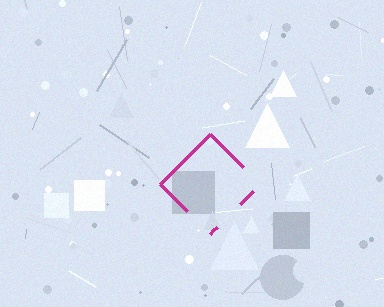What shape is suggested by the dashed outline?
The dashed outline suggests a diamond.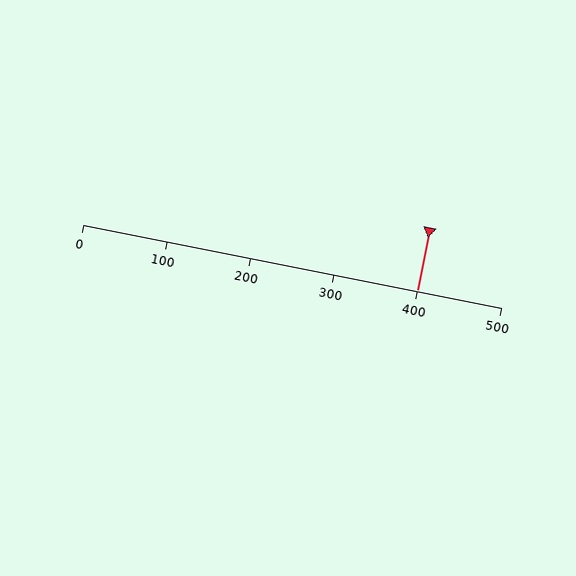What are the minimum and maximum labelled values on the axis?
The axis runs from 0 to 500.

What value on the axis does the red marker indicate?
The marker indicates approximately 400.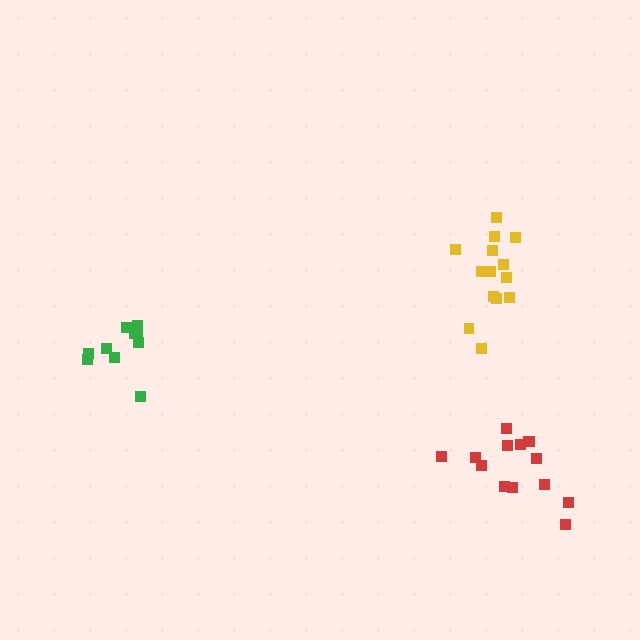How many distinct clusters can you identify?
There are 3 distinct clusters.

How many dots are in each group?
Group 1: 10 dots, Group 2: 14 dots, Group 3: 14 dots (38 total).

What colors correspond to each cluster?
The clusters are colored: green, red, yellow.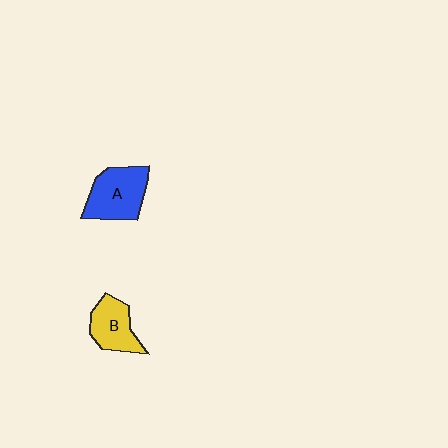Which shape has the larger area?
Shape A (blue).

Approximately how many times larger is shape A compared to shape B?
Approximately 1.3 times.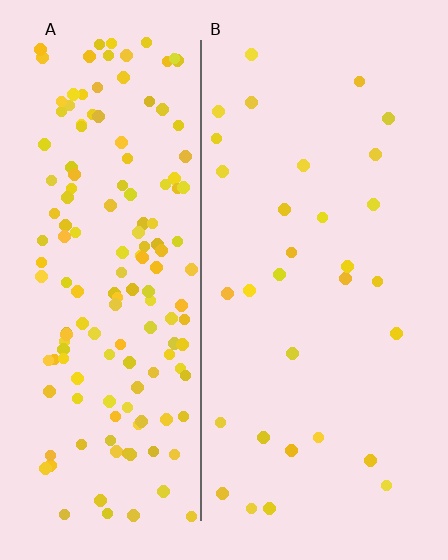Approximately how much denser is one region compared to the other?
Approximately 5.1× — region A over region B.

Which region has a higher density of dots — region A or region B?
A (the left).